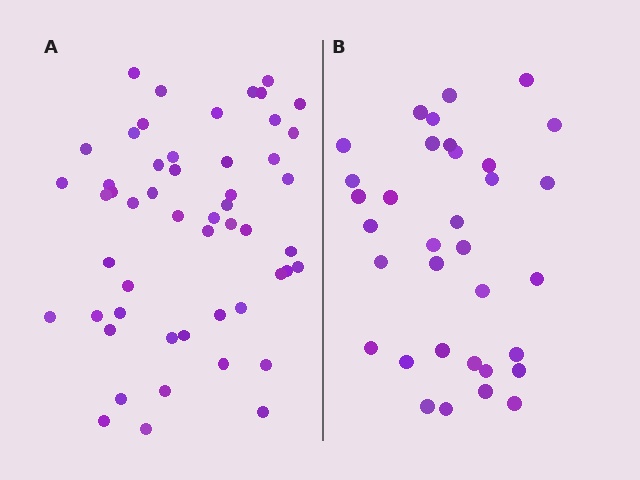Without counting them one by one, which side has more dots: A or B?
Region A (the left region) has more dots.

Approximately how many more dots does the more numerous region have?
Region A has approximately 20 more dots than region B.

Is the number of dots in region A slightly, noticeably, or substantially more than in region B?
Region A has substantially more. The ratio is roughly 1.5 to 1.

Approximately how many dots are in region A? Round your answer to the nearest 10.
About 50 dots. (The exact count is 52, which rounds to 50.)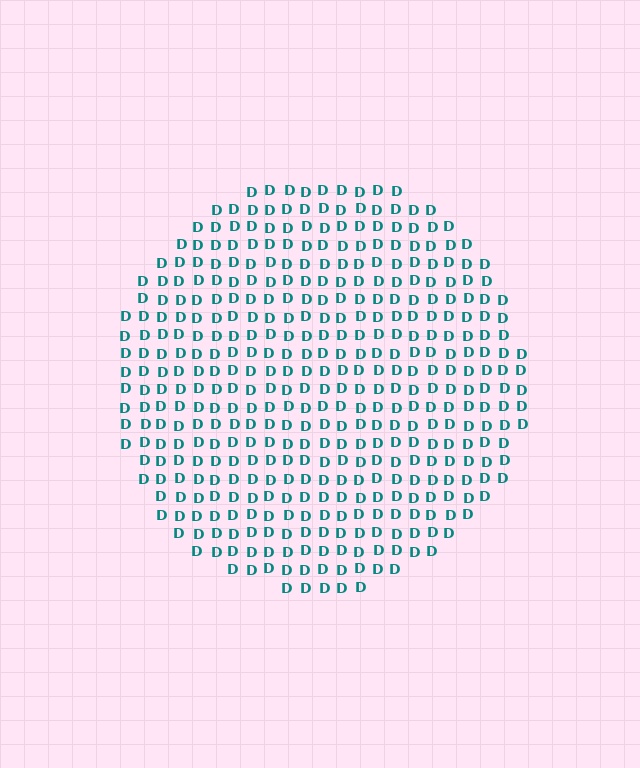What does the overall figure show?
The overall figure shows a circle.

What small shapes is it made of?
It is made of small letter D's.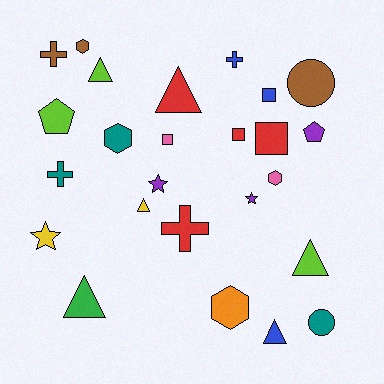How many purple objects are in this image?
There are 3 purple objects.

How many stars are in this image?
There are 3 stars.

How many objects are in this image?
There are 25 objects.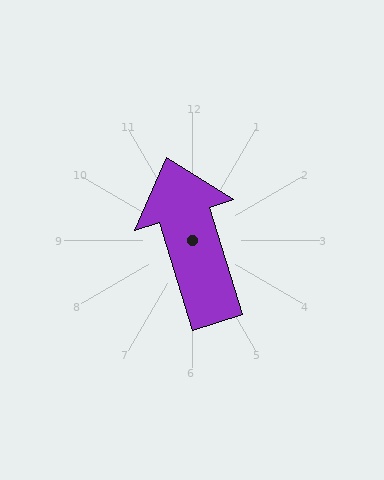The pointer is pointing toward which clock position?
Roughly 11 o'clock.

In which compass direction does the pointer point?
North.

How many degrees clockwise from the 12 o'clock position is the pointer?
Approximately 343 degrees.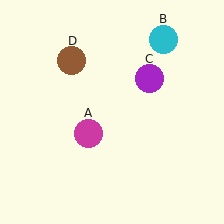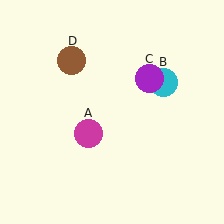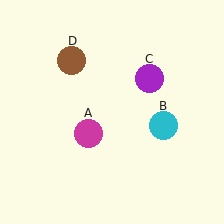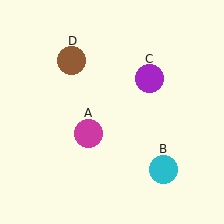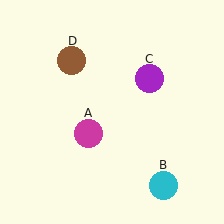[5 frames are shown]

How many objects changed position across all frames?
1 object changed position: cyan circle (object B).